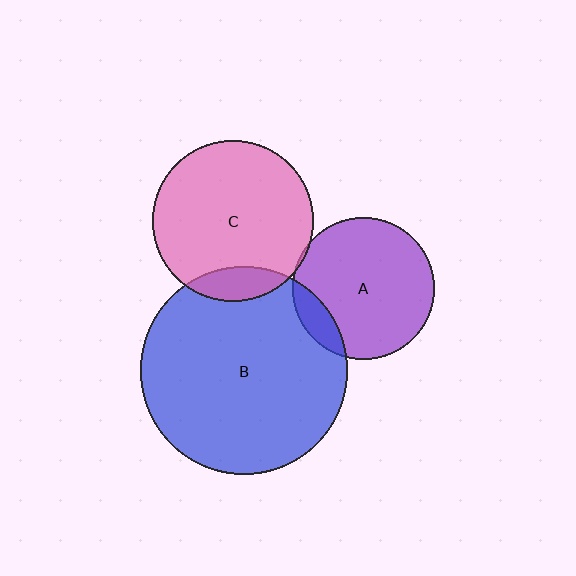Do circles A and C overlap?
Yes.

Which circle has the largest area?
Circle B (blue).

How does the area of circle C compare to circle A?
Approximately 1.3 times.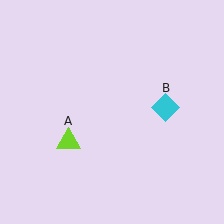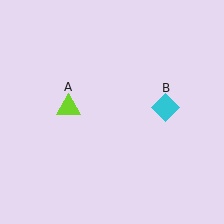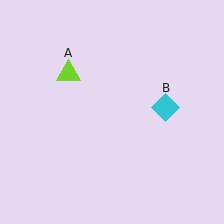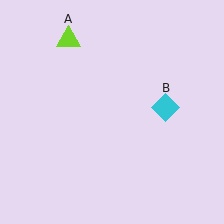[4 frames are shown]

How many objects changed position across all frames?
1 object changed position: lime triangle (object A).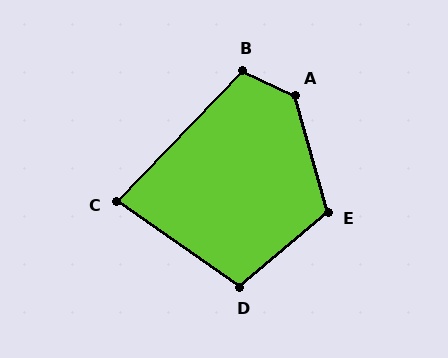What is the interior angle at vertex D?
Approximately 105 degrees (obtuse).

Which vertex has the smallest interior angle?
C, at approximately 81 degrees.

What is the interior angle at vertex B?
Approximately 109 degrees (obtuse).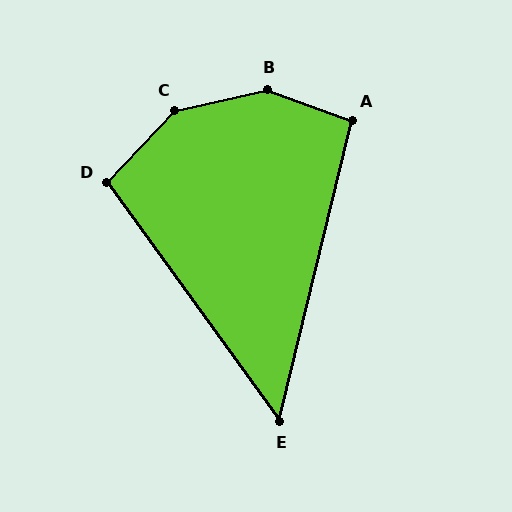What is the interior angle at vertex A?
Approximately 96 degrees (obtuse).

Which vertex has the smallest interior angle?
E, at approximately 50 degrees.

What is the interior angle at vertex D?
Approximately 101 degrees (obtuse).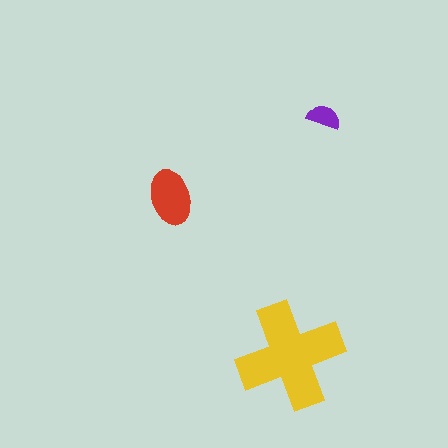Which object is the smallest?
The purple semicircle.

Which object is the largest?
The yellow cross.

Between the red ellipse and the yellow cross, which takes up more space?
The yellow cross.